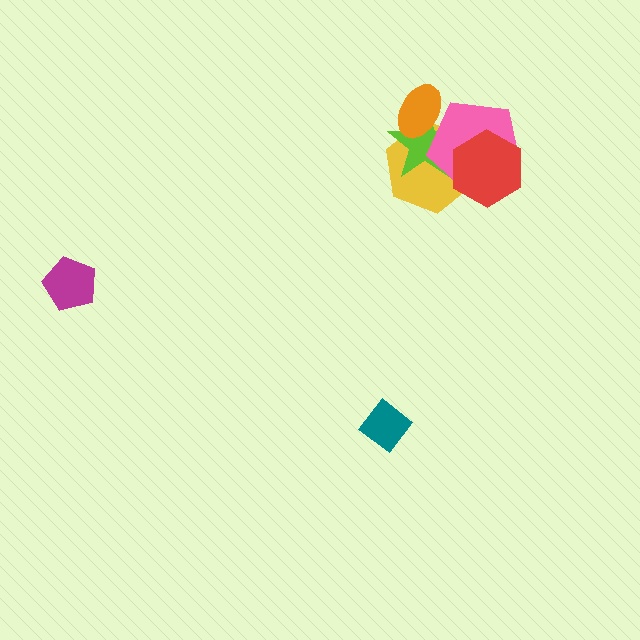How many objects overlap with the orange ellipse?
3 objects overlap with the orange ellipse.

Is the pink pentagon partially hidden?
Yes, it is partially covered by another shape.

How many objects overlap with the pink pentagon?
4 objects overlap with the pink pentagon.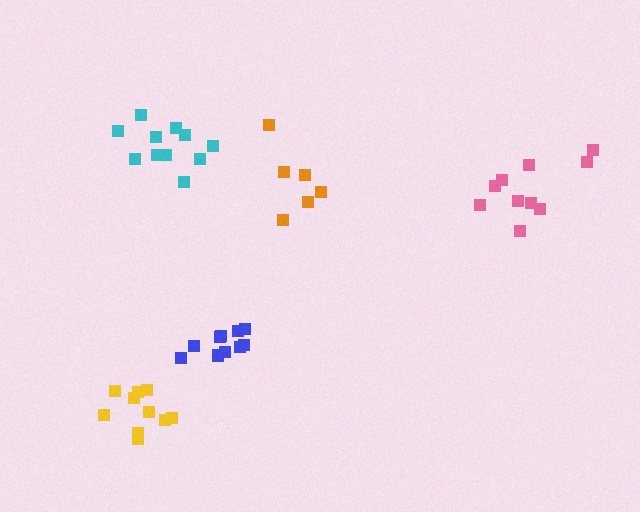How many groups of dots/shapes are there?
There are 5 groups.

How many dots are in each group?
Group 1: 10 dots, Group 2: 6 dots, Group 3: 10 dots, Group 4: 11 dots, Group 5: 10 dots (47 total).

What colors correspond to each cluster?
The clusters are colored: pink, orange, yellow, cyan, blue.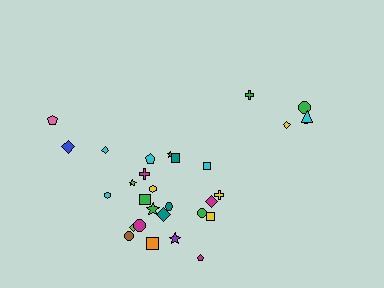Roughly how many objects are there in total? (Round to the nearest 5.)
Roughly 30 objects in total.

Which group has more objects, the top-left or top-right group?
The top-right group.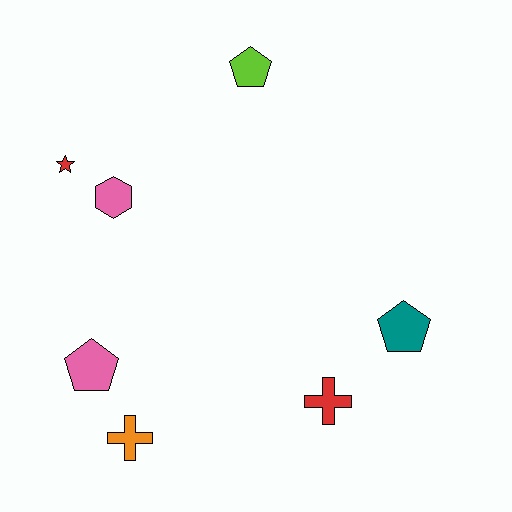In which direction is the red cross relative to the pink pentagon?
The red cross is to the right of the pink pentagon.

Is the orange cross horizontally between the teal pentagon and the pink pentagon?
Yes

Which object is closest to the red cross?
The teal pentagon is closest to the red cross.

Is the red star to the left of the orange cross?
Yes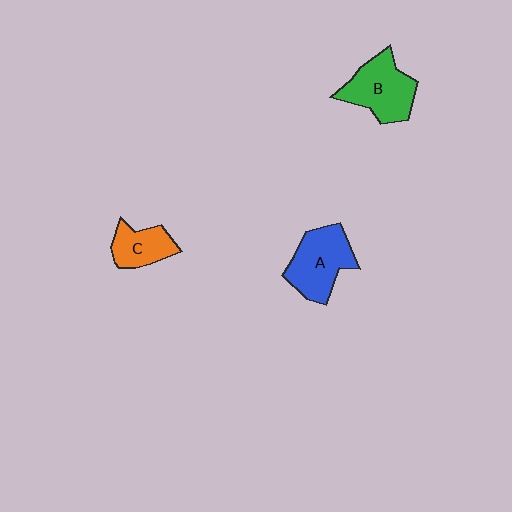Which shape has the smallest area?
Shape C (orange).